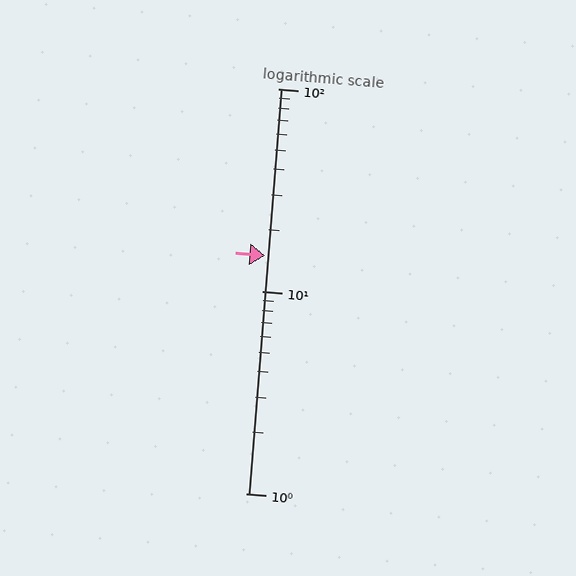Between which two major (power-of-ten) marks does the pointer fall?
The pointer is between 10 and 100.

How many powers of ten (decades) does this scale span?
The scale spans 2 decades, from 1 to 100.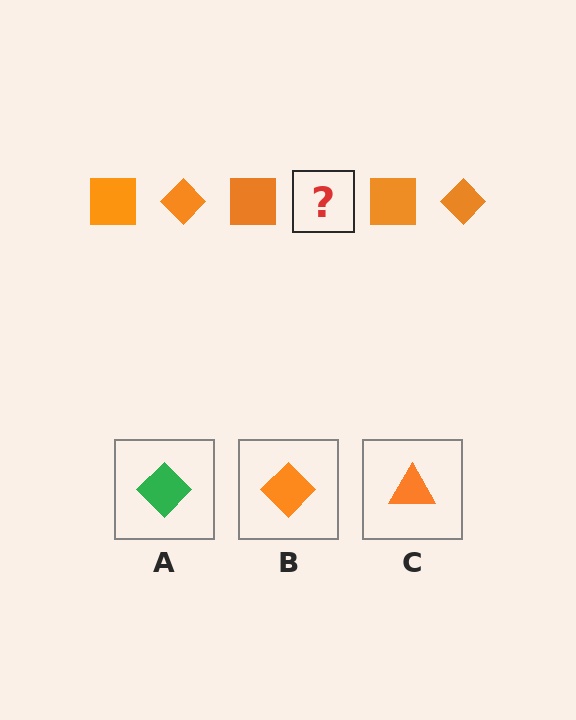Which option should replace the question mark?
Option B.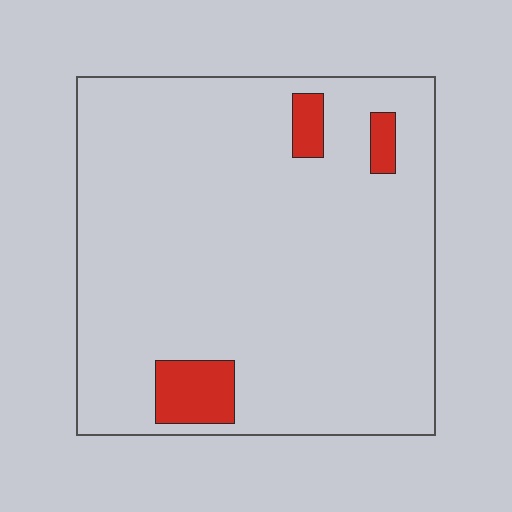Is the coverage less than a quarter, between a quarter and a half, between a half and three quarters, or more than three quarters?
Less than a quarter.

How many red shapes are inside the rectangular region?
3.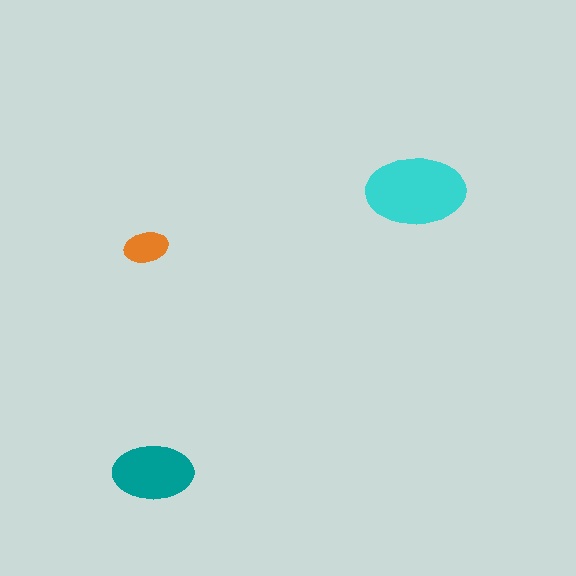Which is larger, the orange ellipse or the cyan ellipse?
The cyan one.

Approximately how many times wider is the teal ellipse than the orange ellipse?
About 2 times wider.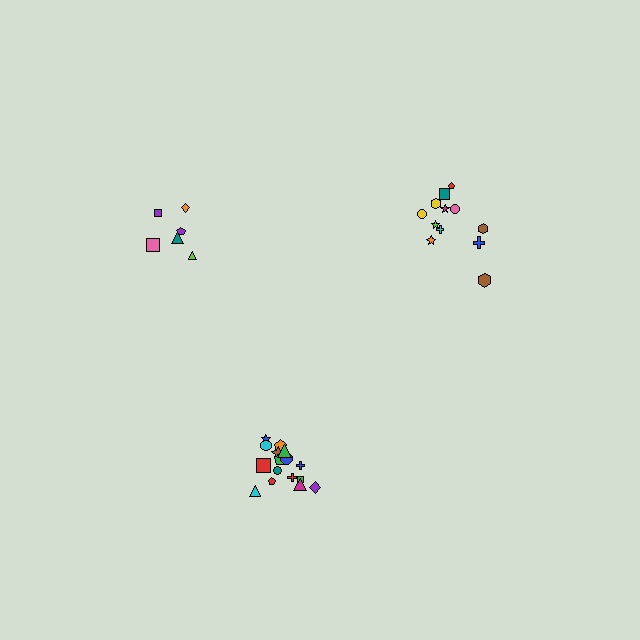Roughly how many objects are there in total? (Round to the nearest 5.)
Roughly 35 objects in total.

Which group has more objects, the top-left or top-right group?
The top-right group.